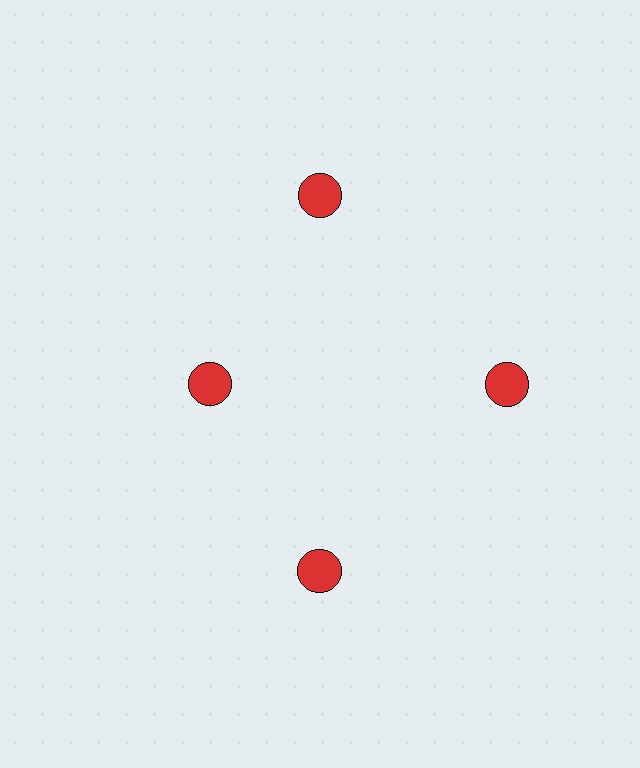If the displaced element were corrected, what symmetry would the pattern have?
It would have 4-fold rotational symmetry — the pattern would map onto itself every 90 degrees.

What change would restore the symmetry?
The symmetry would be restored by moving it outward, back onto the ring so that all 4 circles sit at equal angles and equal distance from the center.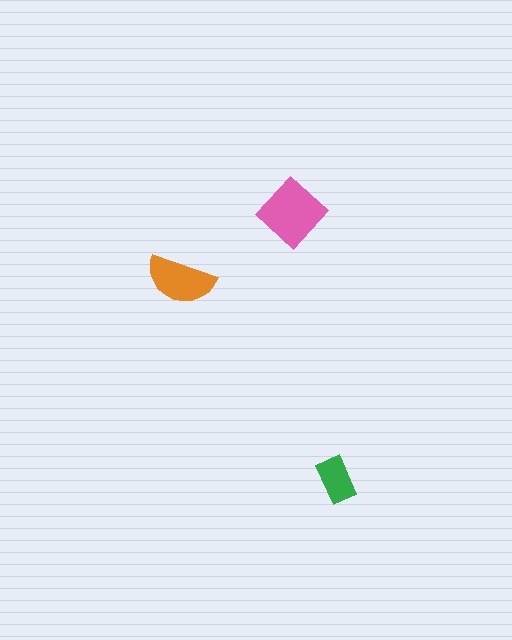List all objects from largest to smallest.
The pink diamond, the orange semicircle, the green rectangle.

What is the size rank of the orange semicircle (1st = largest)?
2nd.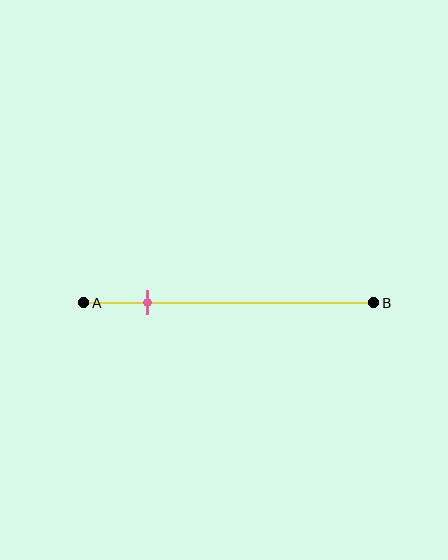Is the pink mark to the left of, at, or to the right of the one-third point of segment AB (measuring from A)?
The pink mark is to the left of the one-third point of segment AB.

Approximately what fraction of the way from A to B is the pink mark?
The pink mark is approximately 20% of the way from A to B.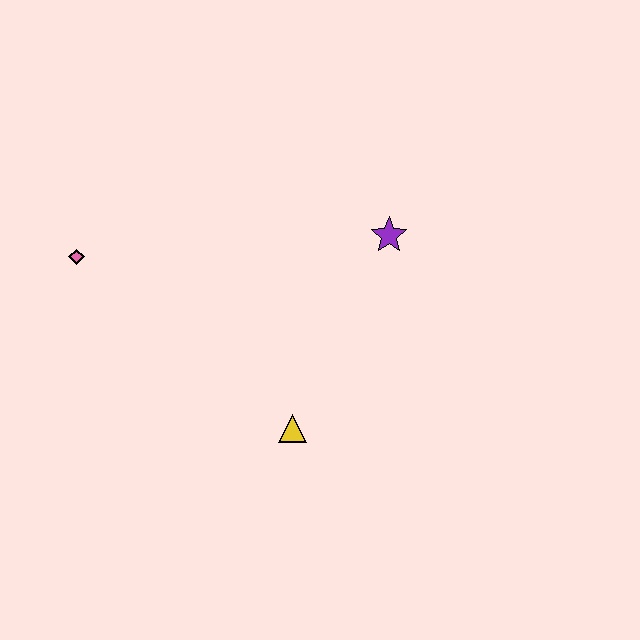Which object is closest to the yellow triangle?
The purple star is closest to the yellow triangle.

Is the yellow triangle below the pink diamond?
Yes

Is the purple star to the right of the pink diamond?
Yes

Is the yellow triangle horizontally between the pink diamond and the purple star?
Yes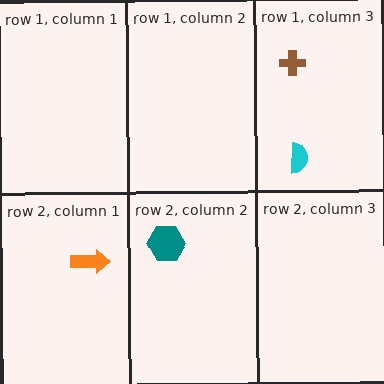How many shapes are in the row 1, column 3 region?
2.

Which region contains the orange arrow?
The row 2, column 1 region.